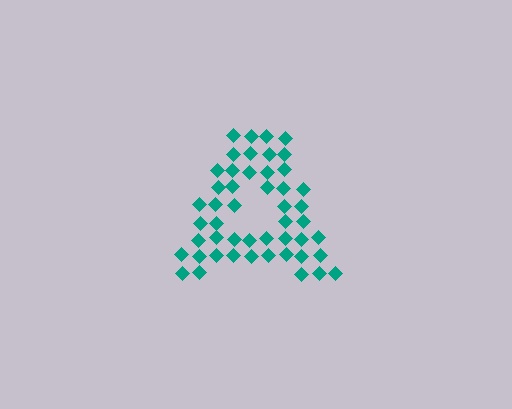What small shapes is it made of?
It is made of small diamonds.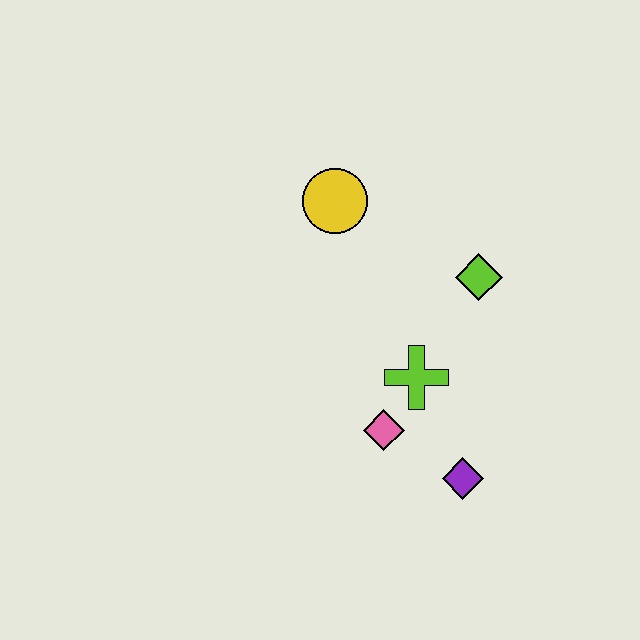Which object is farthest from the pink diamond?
The yellow circle is farthest from the pink diamond.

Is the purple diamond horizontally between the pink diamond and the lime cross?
No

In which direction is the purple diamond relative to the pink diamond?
The purple diamond is to the right of the pink diamond.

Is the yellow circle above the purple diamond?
Yes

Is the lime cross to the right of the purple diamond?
No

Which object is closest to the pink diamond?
The lime cross is closest to the pink diamond.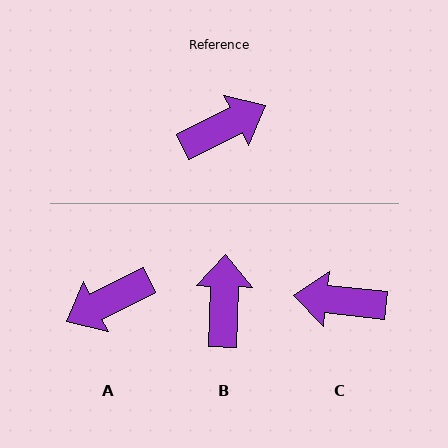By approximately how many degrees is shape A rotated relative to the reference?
Approximately 180 degrees counter-clockwise.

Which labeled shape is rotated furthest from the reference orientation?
A, about 180 degrees away.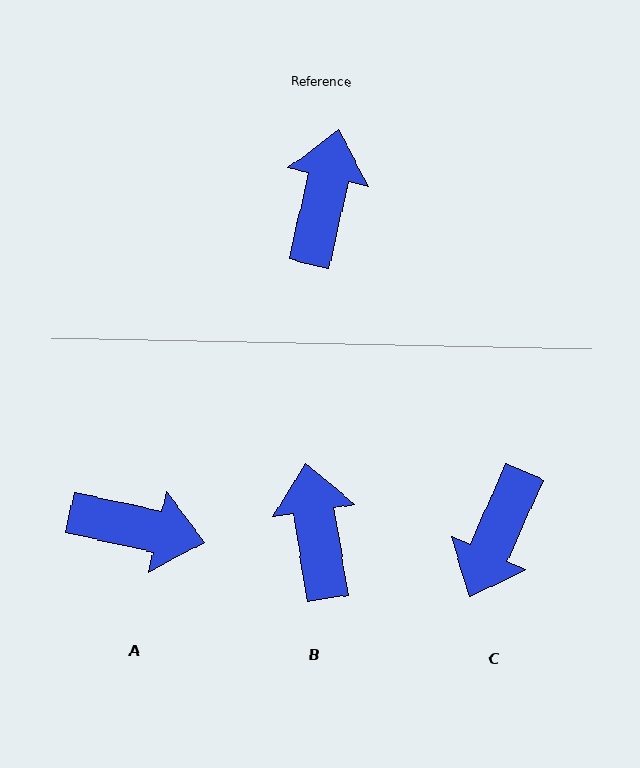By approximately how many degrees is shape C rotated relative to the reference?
Approximately 169 degrees counter-clockwise.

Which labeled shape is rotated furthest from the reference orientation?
C, about 169 degrees away.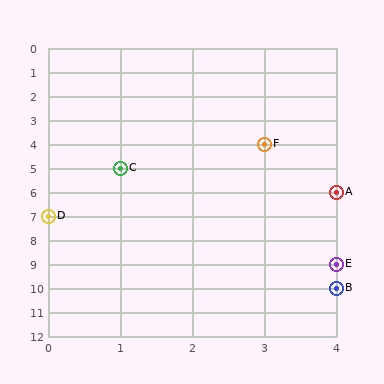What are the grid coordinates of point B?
Point B is at grid coordinates (4, 10).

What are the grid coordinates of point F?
Point F is at grid coordinates (3, 4).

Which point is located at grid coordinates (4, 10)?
Point B is at (4, 10).